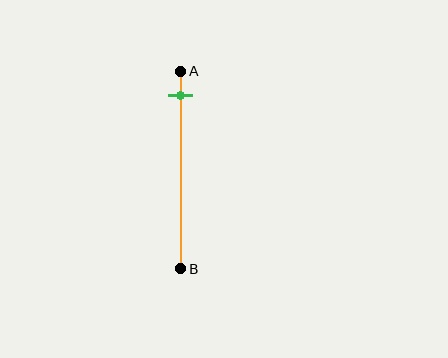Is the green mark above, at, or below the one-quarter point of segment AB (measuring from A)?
The green mark is above the one-quarter point of segment AB.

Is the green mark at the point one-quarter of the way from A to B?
No, the mark is at about 10% from A, not at the 25% one-quarter point.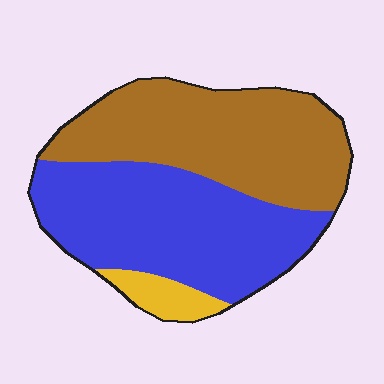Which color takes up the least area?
Yellow, at roughly 5%.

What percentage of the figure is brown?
Brown takes up between a third and a half of the figure.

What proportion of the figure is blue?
Blue takes up about one half (1/2) of the figure.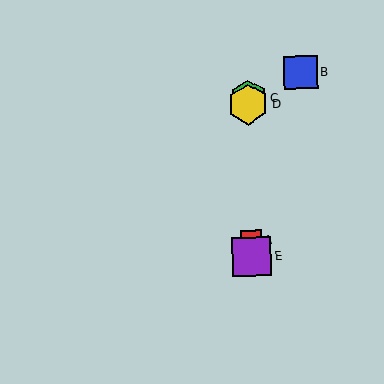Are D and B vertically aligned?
No, D is at x≈248 and B is at x≈301.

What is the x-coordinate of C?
Object C is at x≈248.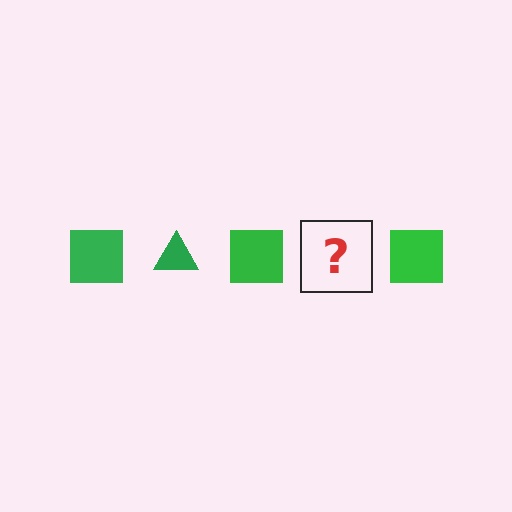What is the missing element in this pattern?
The missing element is a green triangle.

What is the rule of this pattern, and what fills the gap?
The rule is that the pattern cycles through square, triangle shapes in green. The gap should be filled with a green triangle.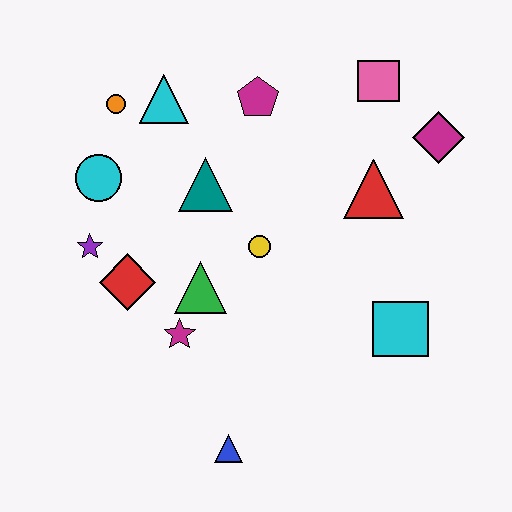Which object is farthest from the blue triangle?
The pink square is farthest from the blue triangle.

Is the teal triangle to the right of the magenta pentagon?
No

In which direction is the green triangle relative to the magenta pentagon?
The green triangle is below the magenta pentagon.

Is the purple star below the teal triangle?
Yes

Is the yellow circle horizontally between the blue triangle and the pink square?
Yes